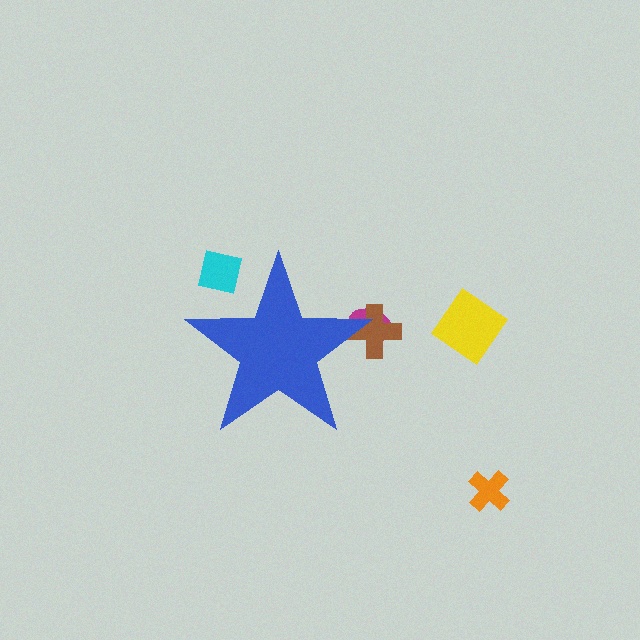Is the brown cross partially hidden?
Yes, the brown cross is partially hidden behind the blue star.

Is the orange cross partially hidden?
No, the orange cross is fully visible.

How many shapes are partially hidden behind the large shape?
3 shapes are partially hidden.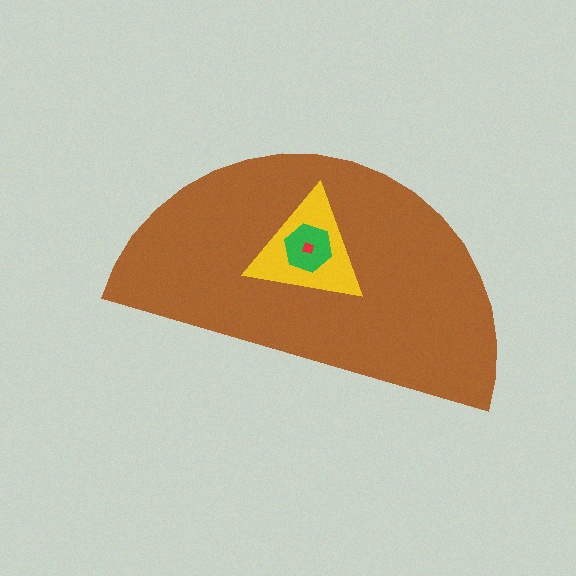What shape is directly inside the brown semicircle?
The yellow triangle.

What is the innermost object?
The red diamond.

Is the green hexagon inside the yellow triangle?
Yes.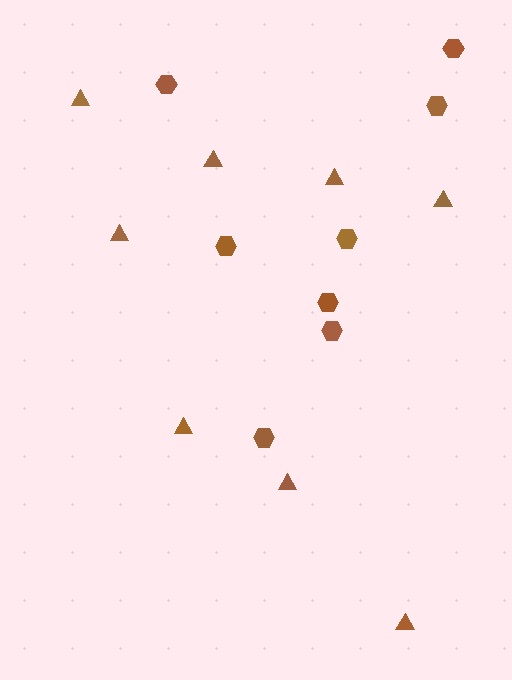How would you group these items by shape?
There are 2 groups: one group of hexagons (8) and one group of triangles (8).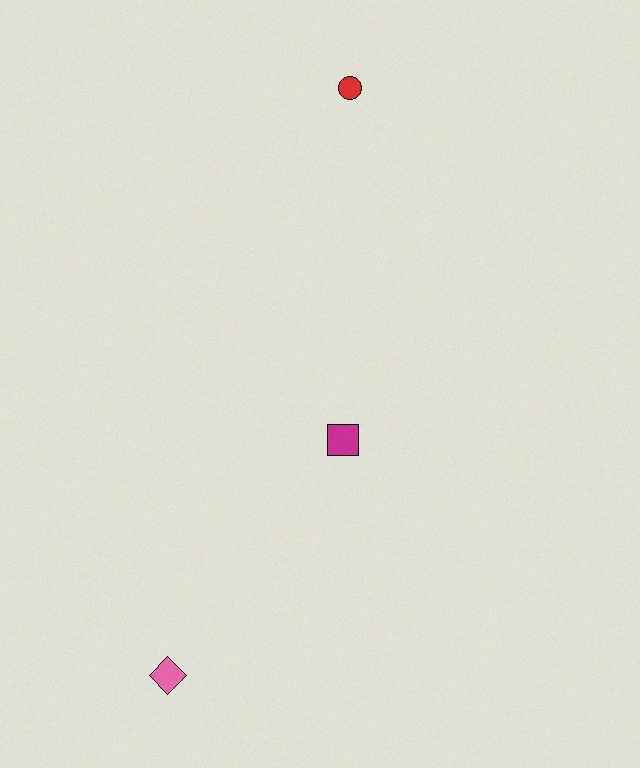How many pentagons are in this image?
There are no pentagons.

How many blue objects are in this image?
There are no blue objects.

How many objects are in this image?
There are 3 objects.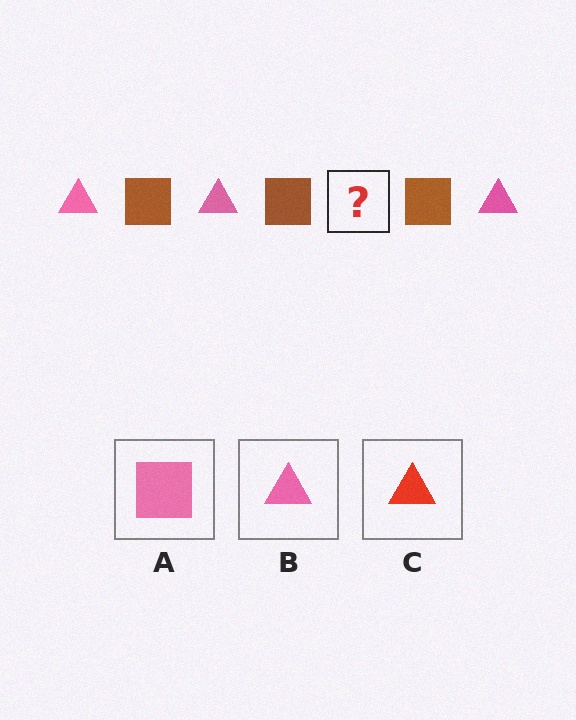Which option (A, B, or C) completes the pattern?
B.